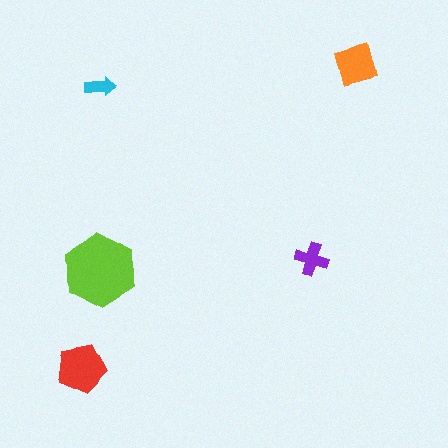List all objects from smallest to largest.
The cyan arrow, the purple cross, the orange square, the red pentagon, the lime hexagon.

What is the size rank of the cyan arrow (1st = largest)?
5th.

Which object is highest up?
The orange square is topmost.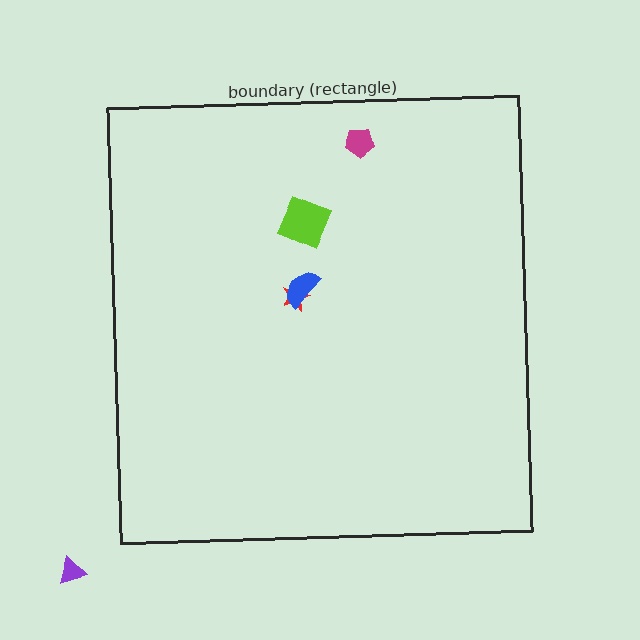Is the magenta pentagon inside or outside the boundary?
Inside.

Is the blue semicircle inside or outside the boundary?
Inside.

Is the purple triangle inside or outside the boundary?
Outside.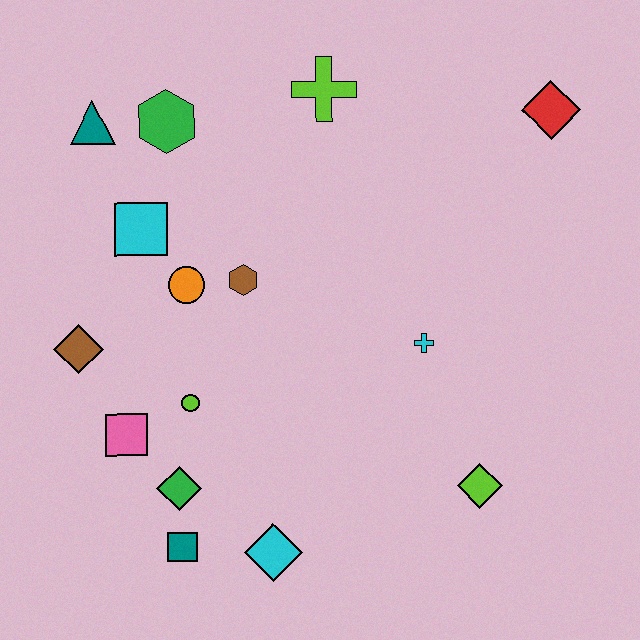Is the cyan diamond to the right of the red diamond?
No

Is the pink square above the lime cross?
No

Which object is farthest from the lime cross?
The teal square is farthest from the lime cross.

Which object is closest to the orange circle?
The brown hexagon is closest to the orange circle.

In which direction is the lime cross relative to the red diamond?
The lime cross is to the left of the red diamond.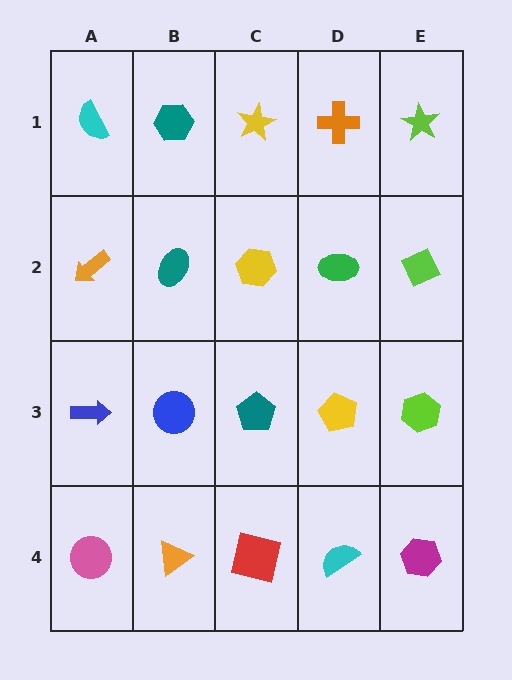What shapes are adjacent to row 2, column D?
An orange cross (row 1, column D), a yellow pentagon (row 3, column D), a yellow hexagon (row 2, column C), a lime diamond (row 2, column E).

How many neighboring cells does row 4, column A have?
2.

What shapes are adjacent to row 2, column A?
A cyan semicircle (row 1, column A), a blue arrow (row 3, column A), a teal ellipse (row 2, column B).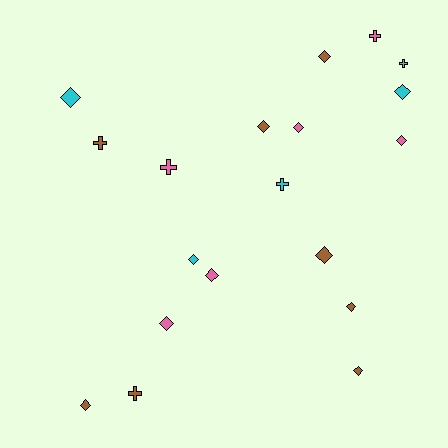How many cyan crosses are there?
There are 2 cyan crosses.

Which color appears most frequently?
Brown, with 8 objects.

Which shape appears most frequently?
Diamond, with 13 objects.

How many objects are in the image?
There are 19 objects.